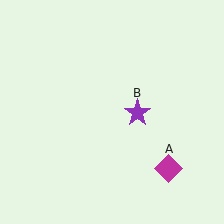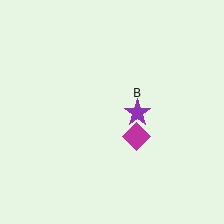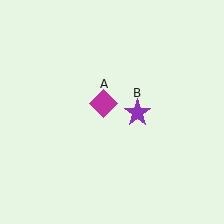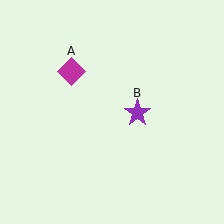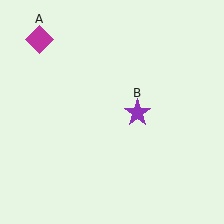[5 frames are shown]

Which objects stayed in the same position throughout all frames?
Purple star (object B) remained stationary.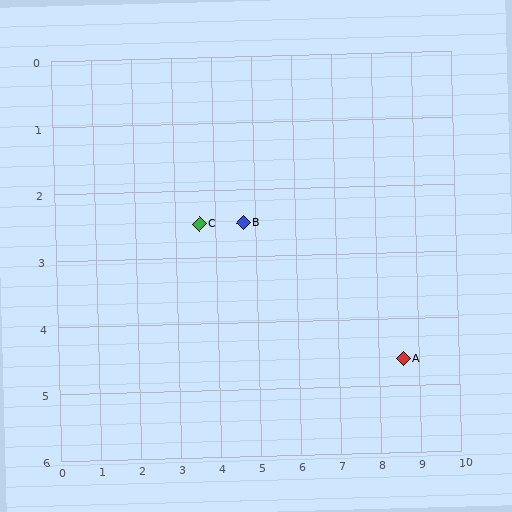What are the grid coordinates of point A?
Point A is at approximately (8.6, 4.6).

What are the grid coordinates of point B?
Point B is at approximately (4.7, 2.5).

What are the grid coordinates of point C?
Point C is at approximately (3.6, 2.5).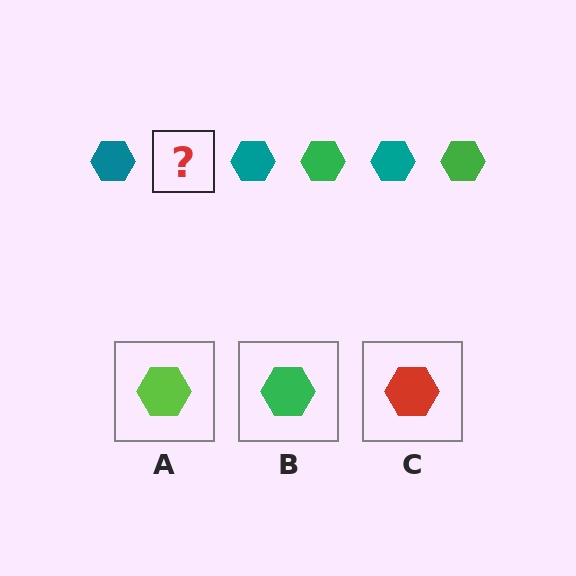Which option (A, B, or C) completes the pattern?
B.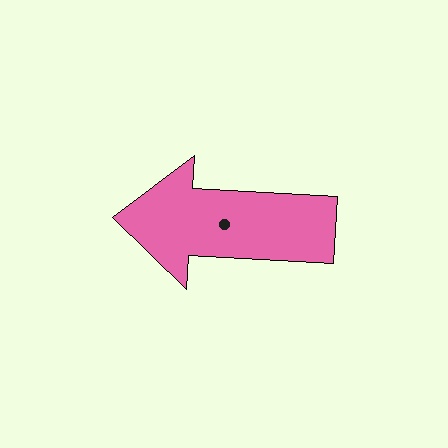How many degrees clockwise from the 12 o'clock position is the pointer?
Approximately 273 degrees.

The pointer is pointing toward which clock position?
Roughly 9 o'clock.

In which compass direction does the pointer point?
West.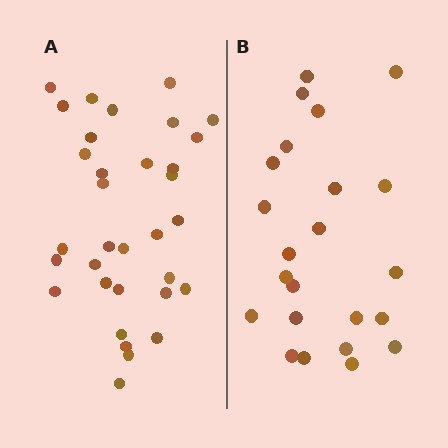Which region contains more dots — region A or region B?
Region A (the left region) has more dots.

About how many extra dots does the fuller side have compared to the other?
Region A has roughly 10 or so more dots than region B.